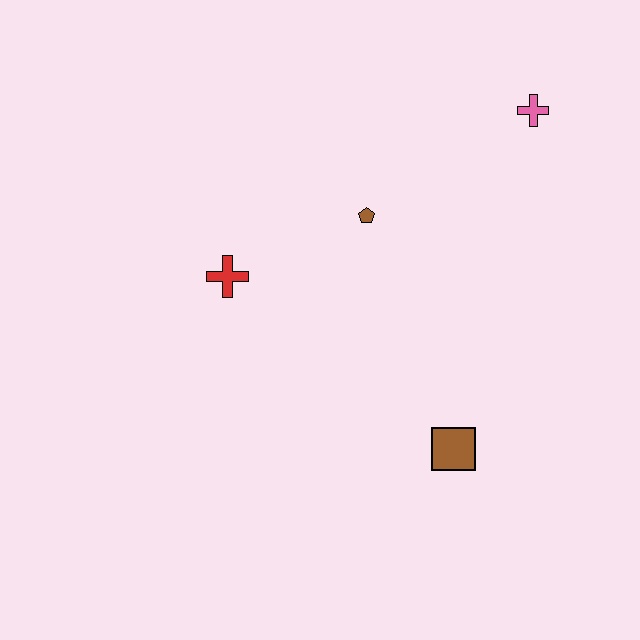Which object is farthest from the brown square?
The pink cross is farthest from the brown square.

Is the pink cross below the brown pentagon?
No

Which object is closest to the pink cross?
The brown pentagon is closest to the pink cross.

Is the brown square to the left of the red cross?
No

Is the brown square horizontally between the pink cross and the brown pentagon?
Yes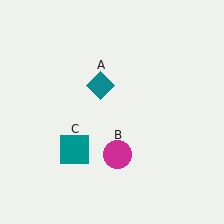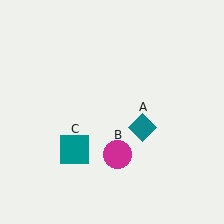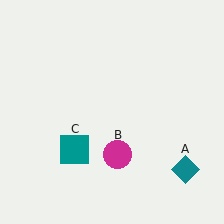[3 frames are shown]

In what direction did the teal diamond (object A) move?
The teal diamond (object A) moved down and to the right.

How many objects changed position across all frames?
1 object changed position: teal diamond (object A).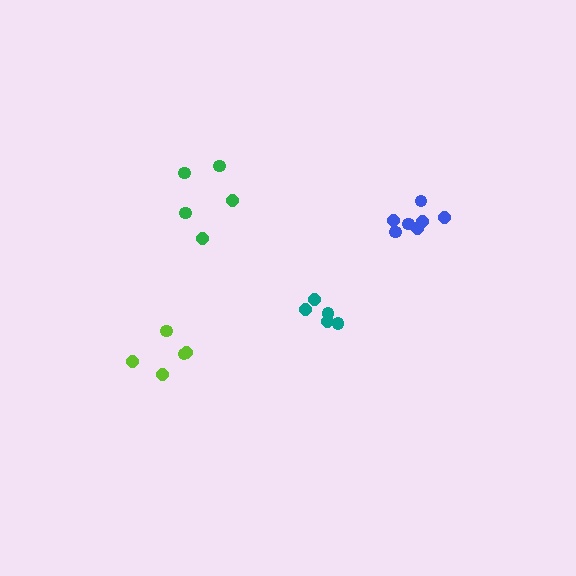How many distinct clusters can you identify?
There are 4 distinct clusters.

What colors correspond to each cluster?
The clusters are colored: teal, lime, blue, green.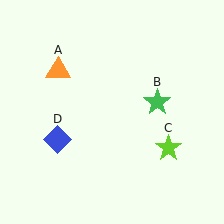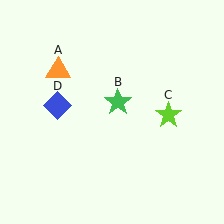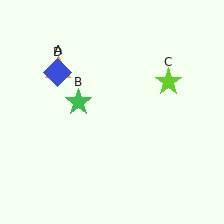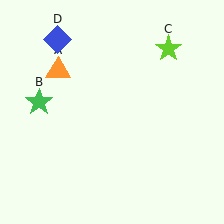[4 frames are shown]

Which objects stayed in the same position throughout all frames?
Orange triangle (object A) remained stationary.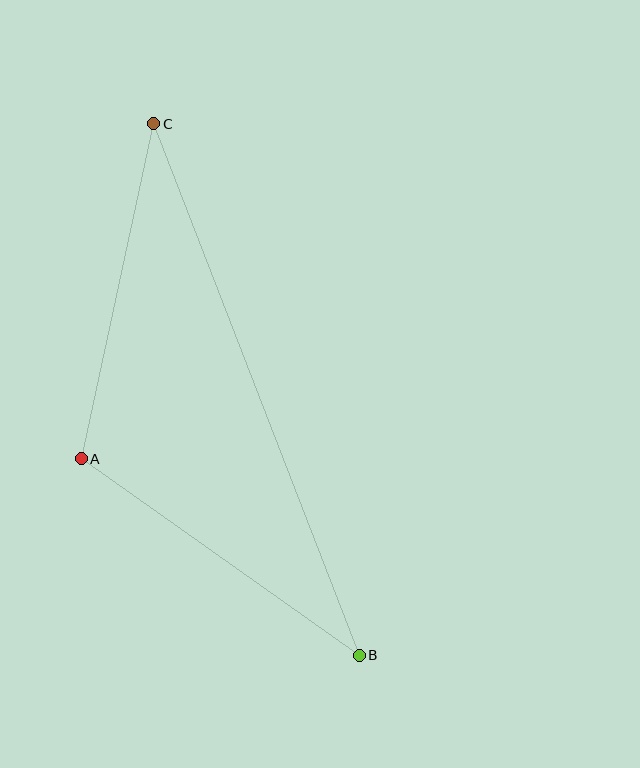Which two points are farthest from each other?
Points B and C are farthest from each other.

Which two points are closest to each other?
Points A and B are closest to each other.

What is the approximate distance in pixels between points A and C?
The distance between A and C is approximately 343 pixels.